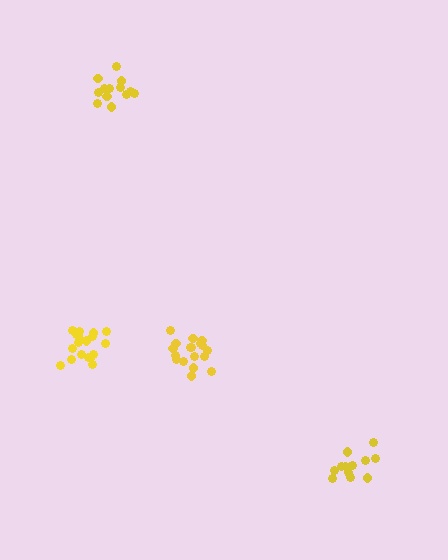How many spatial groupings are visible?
There are 4 spatial groupings.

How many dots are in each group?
Group 1: 13 dots, Group 2: 18 dots, Group 3: 12 dots, Group 4: 18 dots (61 total).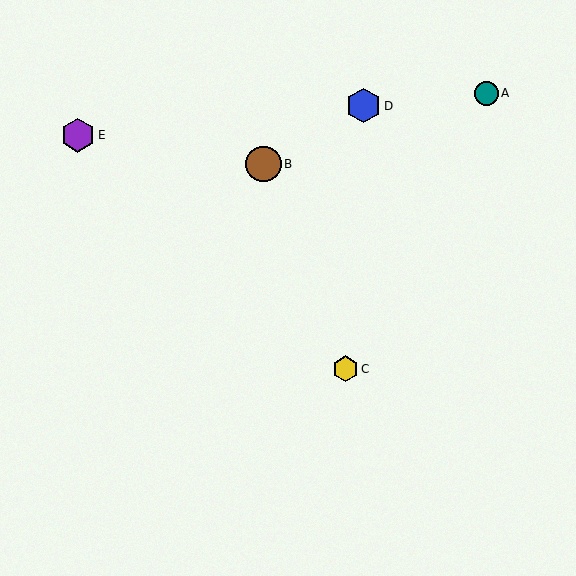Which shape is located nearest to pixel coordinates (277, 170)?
The brown circle (labeled B) at (264, 164) is nearest to that location.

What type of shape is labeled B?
Shape B is a brown circle.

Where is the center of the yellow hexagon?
The center of the yellow hexagon is at (346, 369).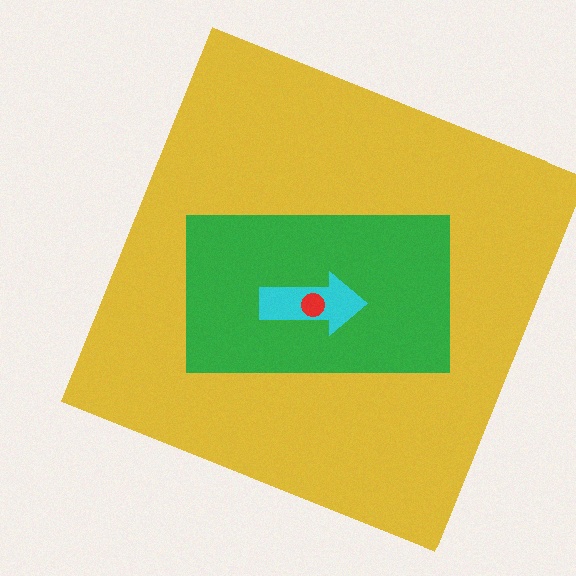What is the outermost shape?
The yellow square.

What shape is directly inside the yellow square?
The green rectangle.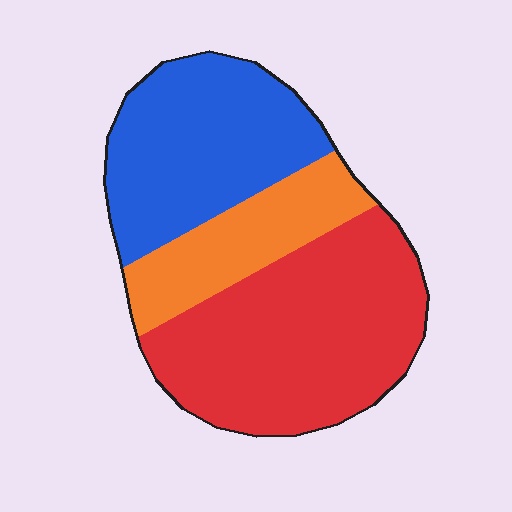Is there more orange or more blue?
Blue.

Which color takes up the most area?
Red, at roughly 45%.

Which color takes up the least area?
Orange, at roughly 20%.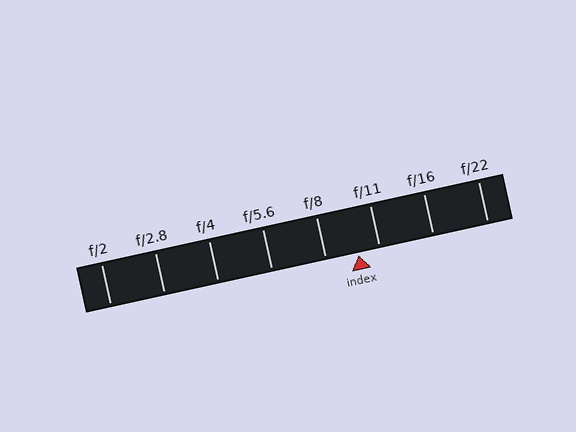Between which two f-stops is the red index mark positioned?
The index mark is between f/8 and f/11.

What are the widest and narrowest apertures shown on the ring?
The widest aperture shown is f/2 and the narrowest is f/22.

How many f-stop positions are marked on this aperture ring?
There are 8 f-stop positions marked.